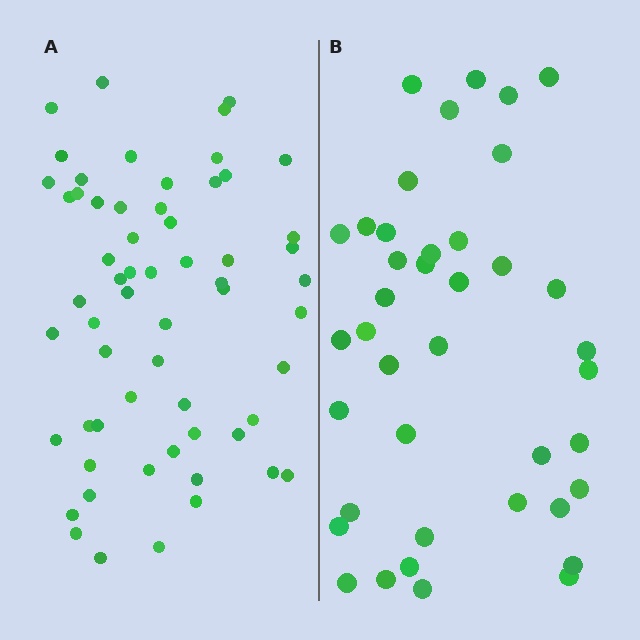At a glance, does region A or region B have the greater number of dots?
Region A (the left region) has more dots.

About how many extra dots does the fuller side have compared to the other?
Region A has approximately 20 more dots than region B.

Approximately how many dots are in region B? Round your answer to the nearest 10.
About 40 dots.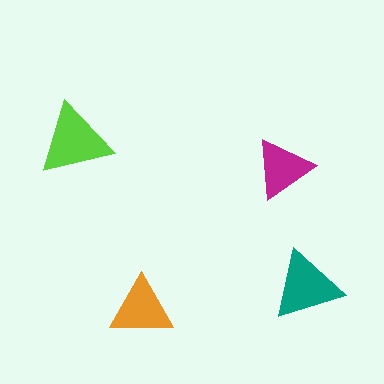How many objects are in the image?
There are 4 objects in the image.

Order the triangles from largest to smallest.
the lime one, the teal one, the orange one, the magenta one.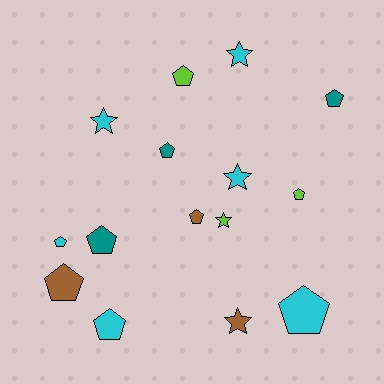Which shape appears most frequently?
Pentagon, with 10 objects.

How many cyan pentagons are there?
There are 3 cyan pentagons.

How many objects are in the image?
There are 15 objects.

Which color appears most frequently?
Cyan, with 6 objects.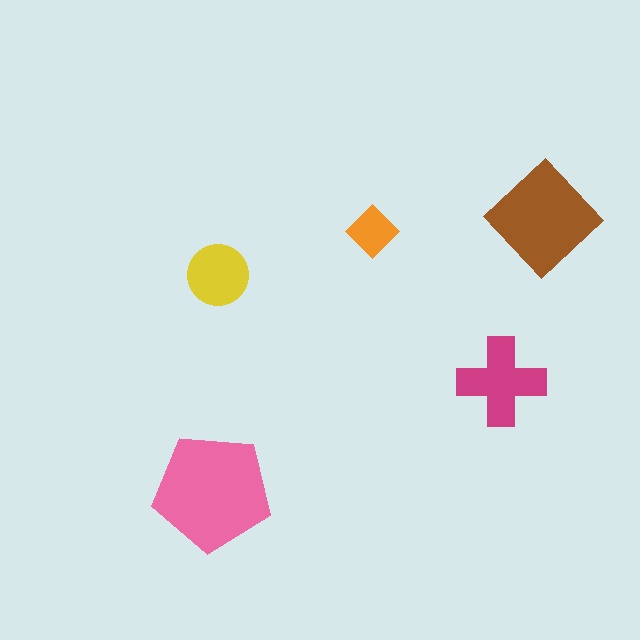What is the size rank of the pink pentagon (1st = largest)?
1st.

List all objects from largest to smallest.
The pink pentagon, the brown diamond, the magenta cross, the yellow circle, the orange diamond.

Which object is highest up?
The brown diamond is topmost.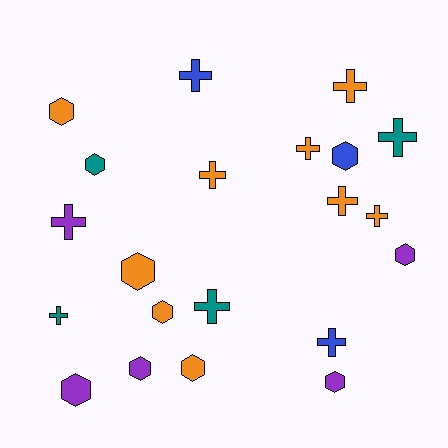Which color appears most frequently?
Orange, with 9 objects.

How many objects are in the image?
There are 21 objects.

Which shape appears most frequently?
Cross, with 11 objects.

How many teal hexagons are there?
There is 1 teal hexagon.